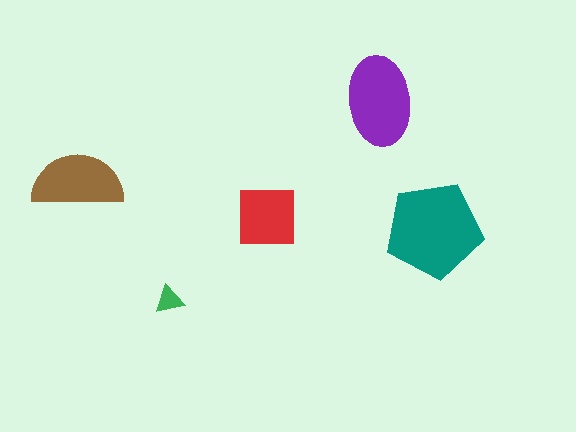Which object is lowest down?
The green triangle is bottommost.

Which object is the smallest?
The green triangle.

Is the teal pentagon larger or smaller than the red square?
Larger.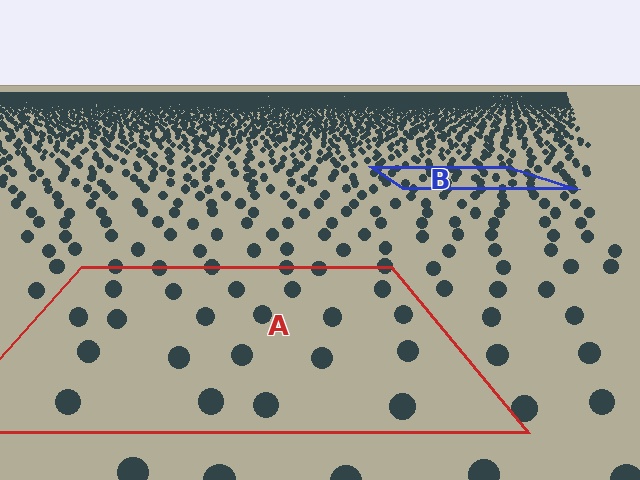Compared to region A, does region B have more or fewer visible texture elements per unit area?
Region B has more texture elements per unit area — they are packed more densely because it is farther away.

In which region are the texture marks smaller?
The texture marks are smaller in region B, because it is farther away.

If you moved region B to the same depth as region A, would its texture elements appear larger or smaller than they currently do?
They would appear larger. At a closer depth, the same texture elements are projected at a bigger on-screen size.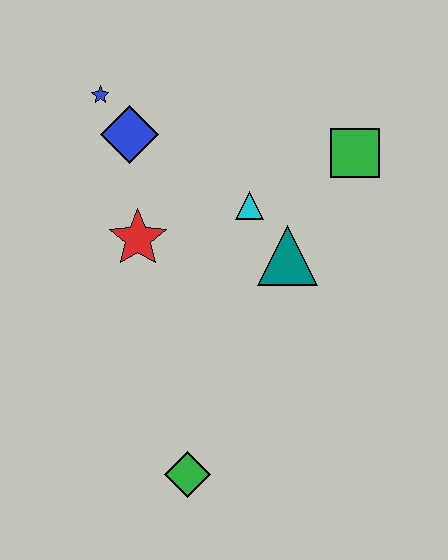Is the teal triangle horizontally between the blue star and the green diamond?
No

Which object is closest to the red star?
The blue diamond is closest to the red star.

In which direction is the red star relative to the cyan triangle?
The red star is to the left of the cyan triangle.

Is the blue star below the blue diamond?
No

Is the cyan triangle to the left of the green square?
Yes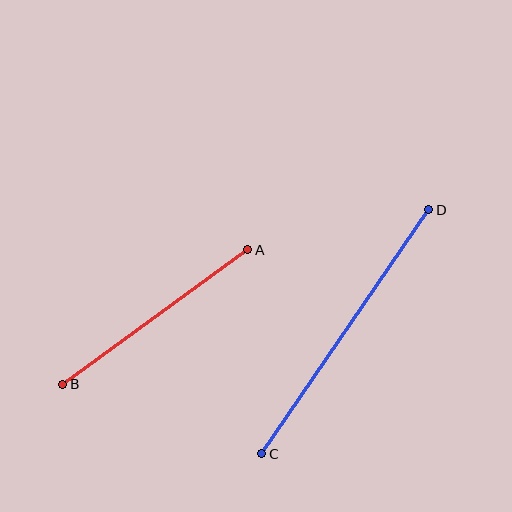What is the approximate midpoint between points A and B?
The midpoint is at approximately (155, 317) pixels.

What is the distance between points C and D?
The distance is approximately 296 pixels.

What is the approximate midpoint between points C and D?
The midpoint is at approximately (345, 332) pixels.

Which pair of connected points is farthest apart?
Points C and D are farthest apart.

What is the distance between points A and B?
The distance is approximately 229 pixels.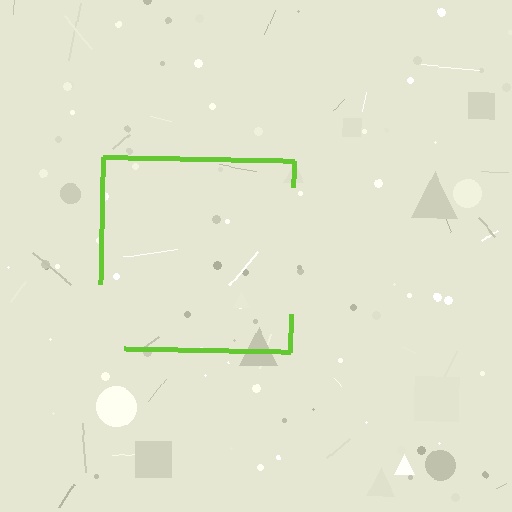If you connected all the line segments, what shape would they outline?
They would outline a square.